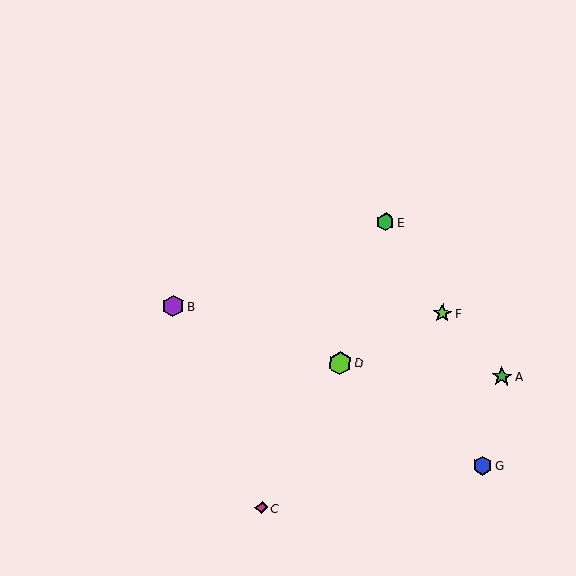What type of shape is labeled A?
Shape A is a green star.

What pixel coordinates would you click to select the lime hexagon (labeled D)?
Click at (340, 363) to select the lime hexagon D.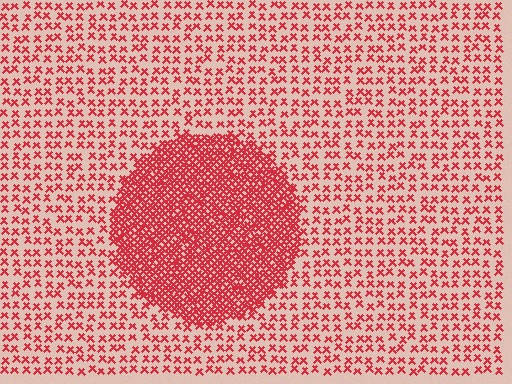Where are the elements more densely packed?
The elements are more densely packed inside the circle boundary.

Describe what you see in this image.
The image contains small red elements arranged at two different densities. A circle-shaped region is visible where the elements are more densely packed than the surrounding area.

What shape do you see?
I see a circle.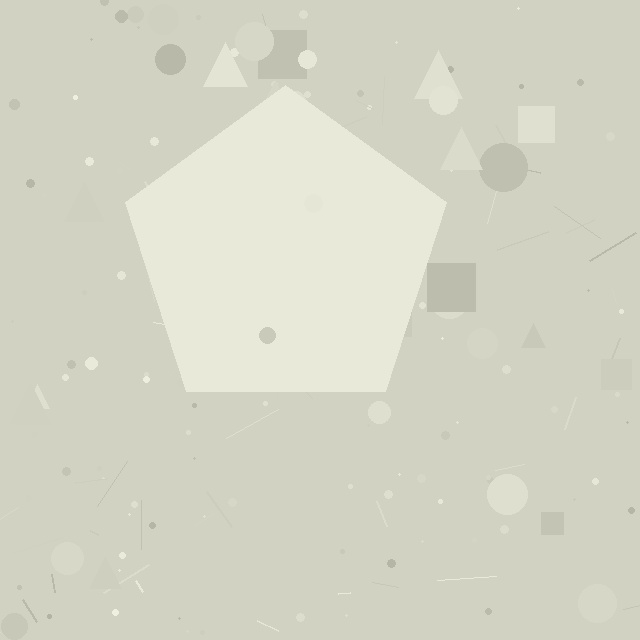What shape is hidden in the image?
A pentagon is hidden in the image.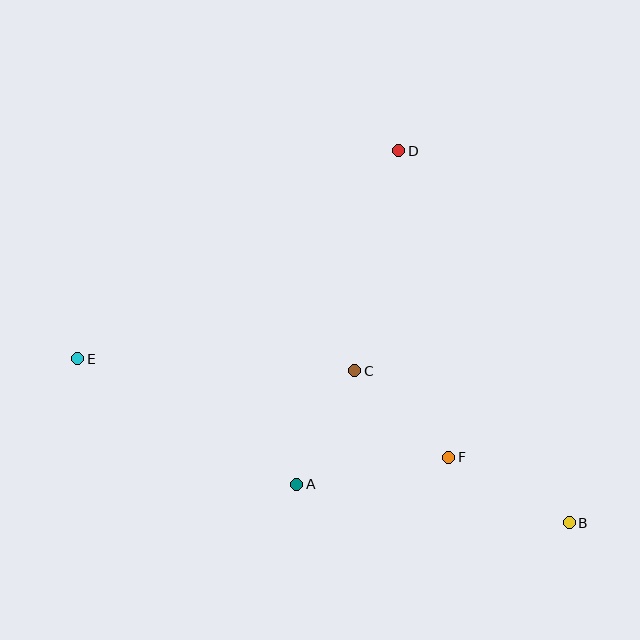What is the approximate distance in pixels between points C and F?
The distance between C and F is approximately 128 pixels.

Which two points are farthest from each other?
Points B and E are farthest from each other.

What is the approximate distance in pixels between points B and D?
The distance between B and D is approximately 409 pixels.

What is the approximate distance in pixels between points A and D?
The distance between A and D is approximately 349 pixels.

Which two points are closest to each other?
Points A and C are closest to each other.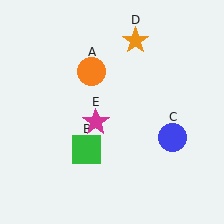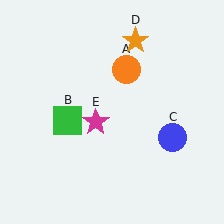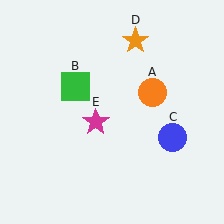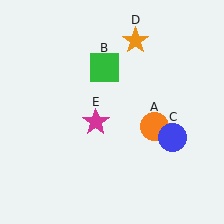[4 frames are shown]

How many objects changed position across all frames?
2 objects changed position: orange circle (object A), green square (object B).